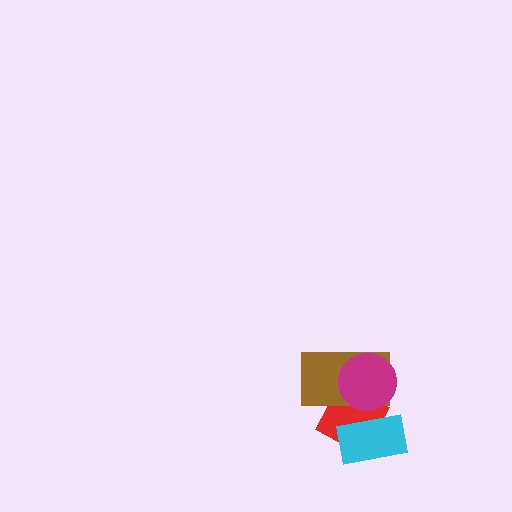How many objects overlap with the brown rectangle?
3 objects overlap with the brown rectangle.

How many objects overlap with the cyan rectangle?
2 objects overlap with the cyan rectangle.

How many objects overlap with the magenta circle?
2 objects overlap with the magenta circle.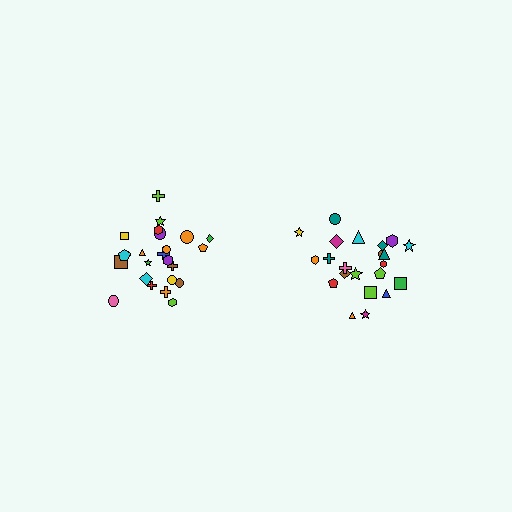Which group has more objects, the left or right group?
The left group.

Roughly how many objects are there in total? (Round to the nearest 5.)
Roughly 45 objects in total.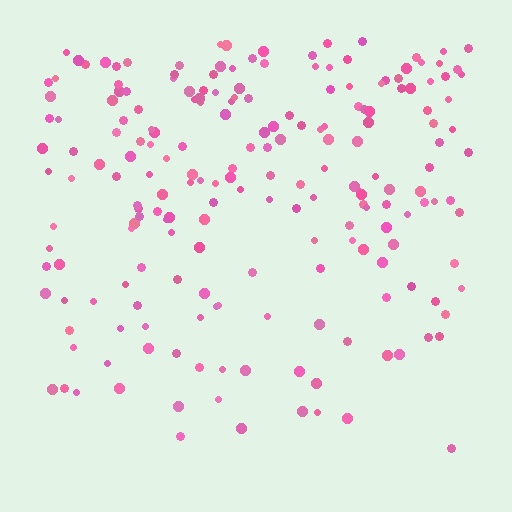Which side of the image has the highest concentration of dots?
The top.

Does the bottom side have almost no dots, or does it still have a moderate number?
Still a moderate number, just noticeably fewer than the top.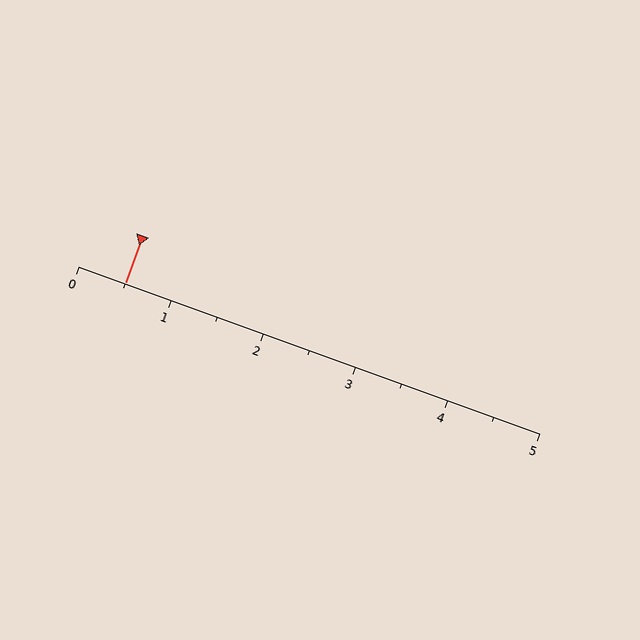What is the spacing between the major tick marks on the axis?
The major ticks are spaced 1 apart.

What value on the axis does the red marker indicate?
The marker indicates approximately 0.5.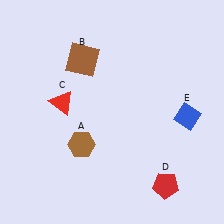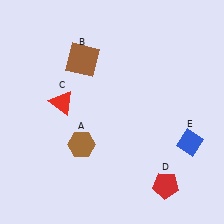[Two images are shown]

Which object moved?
The blue diamond (E) moved down.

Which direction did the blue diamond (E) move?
The blue diamond (E) moved down.